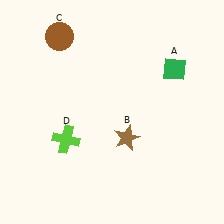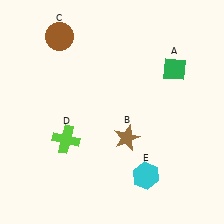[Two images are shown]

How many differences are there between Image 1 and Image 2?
There is 1 difference between the two images.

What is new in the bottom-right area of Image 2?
A cyan hexagon (E) was added in the bottom-right area of Image 2.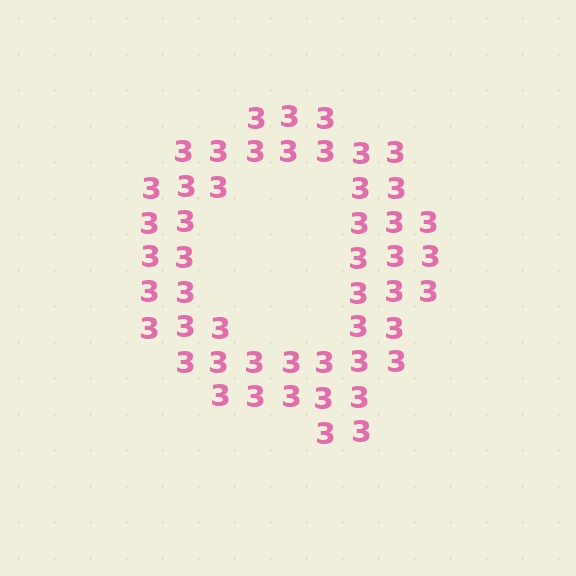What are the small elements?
The small elements are digit 3's.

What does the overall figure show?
The overall figure shows the letter Q.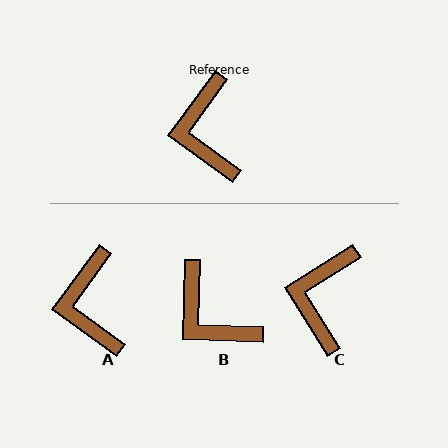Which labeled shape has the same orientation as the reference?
A.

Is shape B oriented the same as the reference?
No, it is off by about 34 degrees.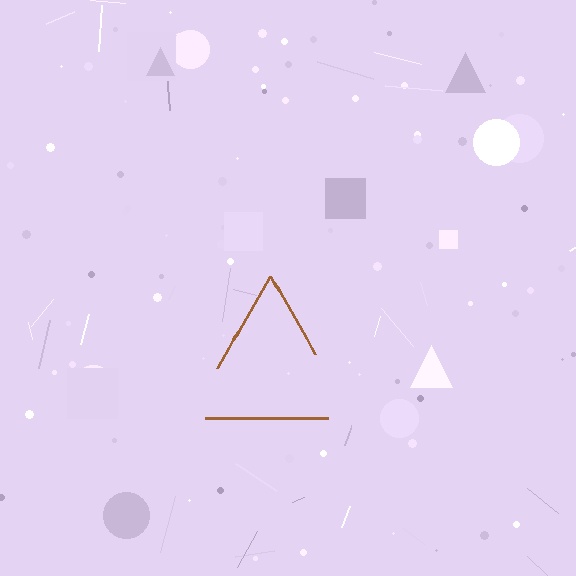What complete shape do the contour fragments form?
The contour fragments form a triangle.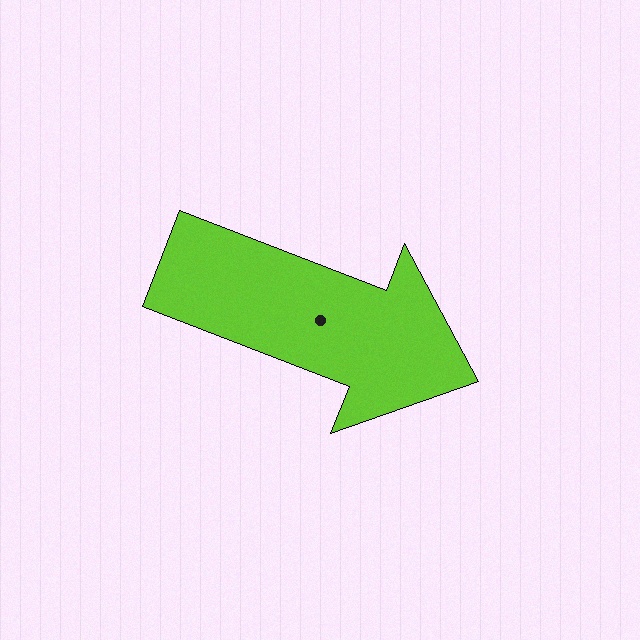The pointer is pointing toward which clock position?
Roughly 4 o'clock.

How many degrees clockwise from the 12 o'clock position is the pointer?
Approximately 111 degrees.